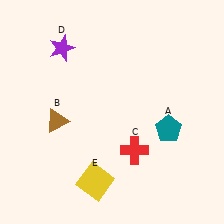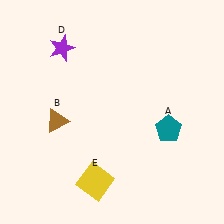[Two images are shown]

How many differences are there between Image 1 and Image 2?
There is 1 difference between the two images.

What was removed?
The red cross (C) was removed in Image 2.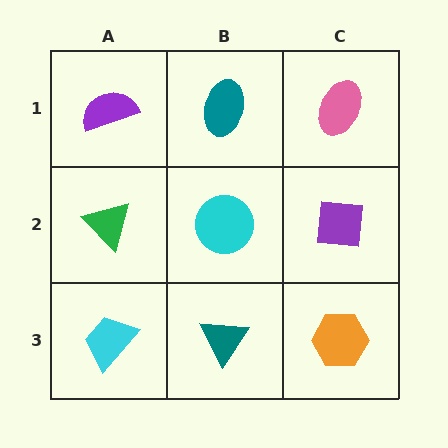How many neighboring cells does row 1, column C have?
2.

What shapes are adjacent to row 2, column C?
A pink ellipse (row 1, column C), an orange hexagon (row 3, column C), a cyan circle (row 2, column B).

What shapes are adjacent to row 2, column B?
A teal ellipse (row 1, column B), a teal triangle (row 3, column B), a green triangle (row 2, column A), a purple square (row 2, column C).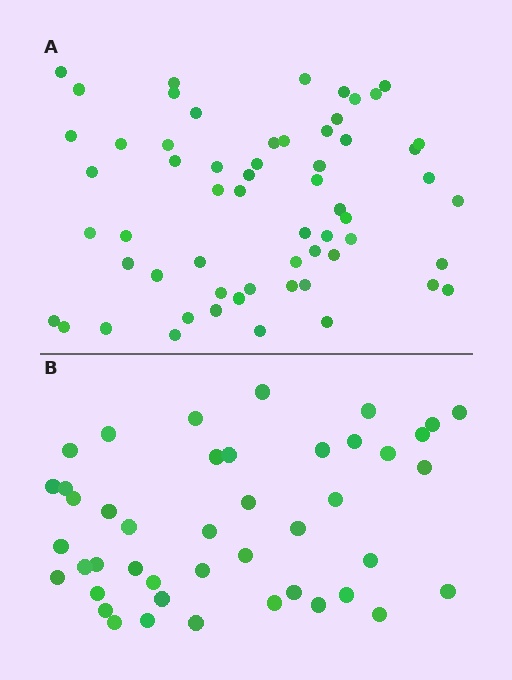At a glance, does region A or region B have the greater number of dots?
Region A (the top region) has more dots.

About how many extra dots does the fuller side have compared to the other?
Region A has approximately 15 more dots than region B.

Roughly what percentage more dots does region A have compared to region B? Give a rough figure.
About 35% more.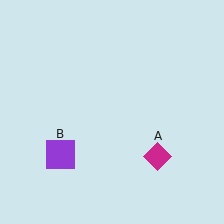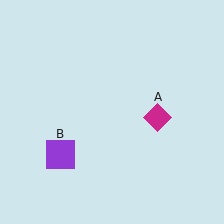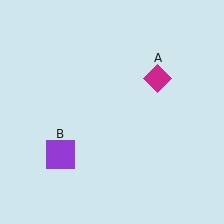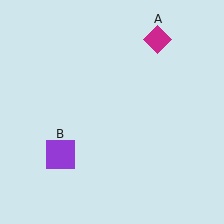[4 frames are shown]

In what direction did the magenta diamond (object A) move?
The magenta diamond (object A) moved up.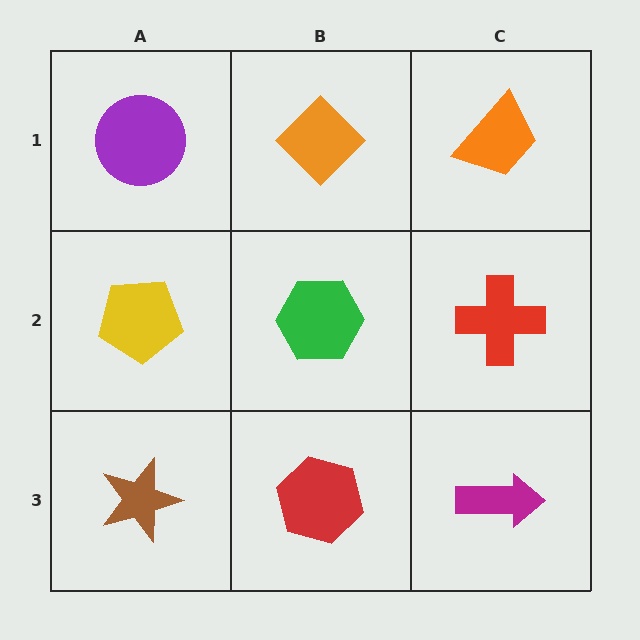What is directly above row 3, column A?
A yellow pentagon.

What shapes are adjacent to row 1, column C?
A red cross (row 2, column C), an orange diamond (row 1, column B).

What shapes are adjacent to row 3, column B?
A green hexagon (row 2, column B), a brown star (row 3, column A), a magenta arrow (row 3, column C).